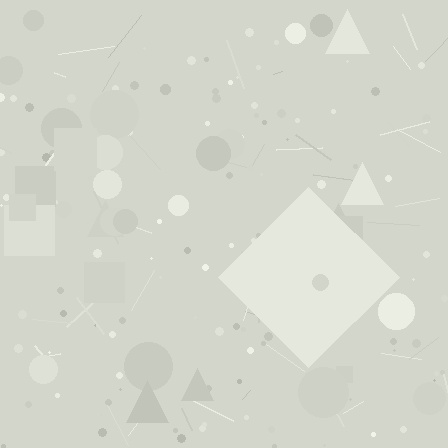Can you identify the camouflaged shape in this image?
The camouflaged shape is a diamond.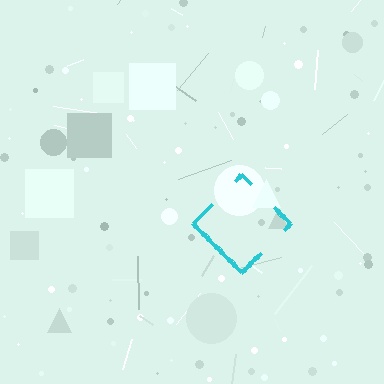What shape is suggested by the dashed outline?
The dashed outline suggests a diamond.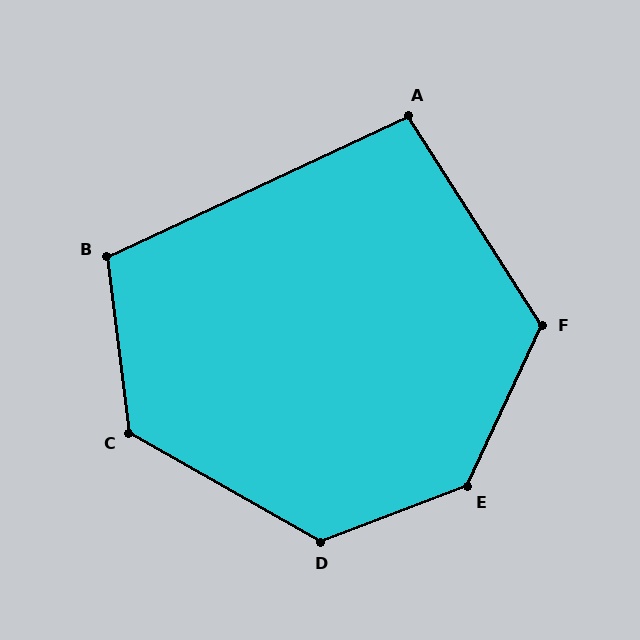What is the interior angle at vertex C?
Approximately 127 degrees (obtuse).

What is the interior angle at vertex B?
Approximately 108 degrees (obtuse).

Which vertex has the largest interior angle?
E, at approximately 136 degrees.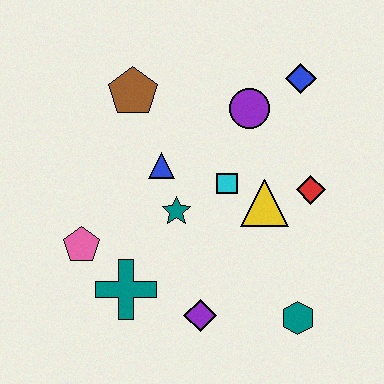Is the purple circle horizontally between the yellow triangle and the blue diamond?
No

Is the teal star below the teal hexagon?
No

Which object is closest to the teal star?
The blue triangle is closest to the teal star.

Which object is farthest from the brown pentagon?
The teal hexagon is farthest from the brown pentagon.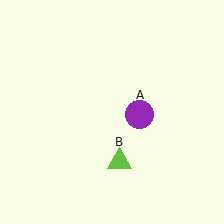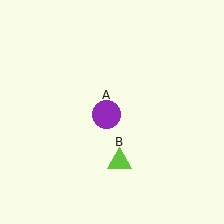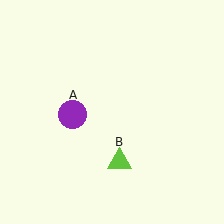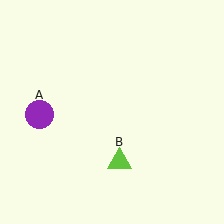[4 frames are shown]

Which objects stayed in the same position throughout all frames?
Lime triangle (object B) remained stationary.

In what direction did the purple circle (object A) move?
The purple circle (object A) moved left.